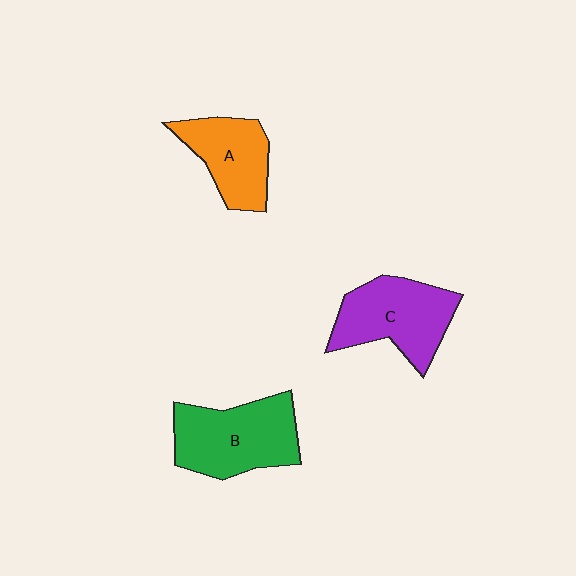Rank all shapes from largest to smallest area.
From largest to smallest: B (green), C (purple), A (orange).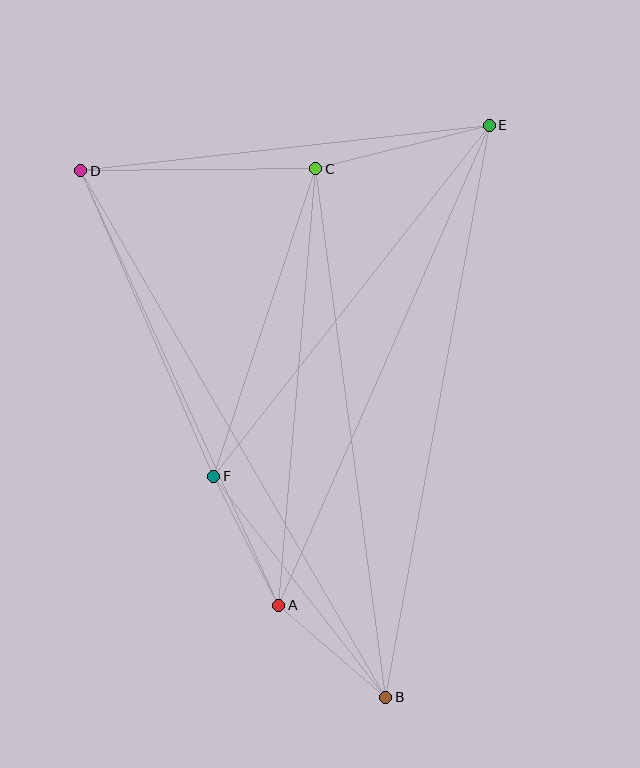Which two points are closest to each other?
Points A and B are closest to each other.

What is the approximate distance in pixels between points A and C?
The distance between A and C is approximately 438 pixels.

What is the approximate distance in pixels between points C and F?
The distance between C and F is approximately 324 pixels.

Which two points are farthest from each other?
Points B and D are farthest from each other.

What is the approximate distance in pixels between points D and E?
The distance between D and E is approximately 411 pixels.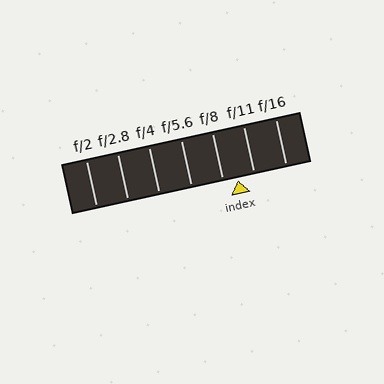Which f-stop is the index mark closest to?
The index mark is closest to f/8.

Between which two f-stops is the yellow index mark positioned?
The index mark is between f/8 and f/11.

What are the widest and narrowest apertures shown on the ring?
The widest aperture shown is f/2 and the narrowest is f/16.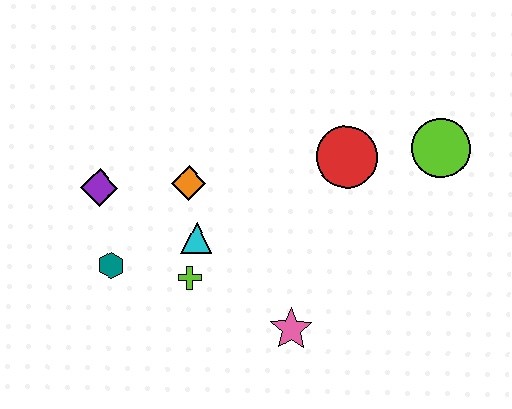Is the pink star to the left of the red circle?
Yes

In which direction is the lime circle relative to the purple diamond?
The lime circle is to the right of the purple diamond.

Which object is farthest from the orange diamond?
The lime circle is farthest from the orange diamond.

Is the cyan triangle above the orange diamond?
No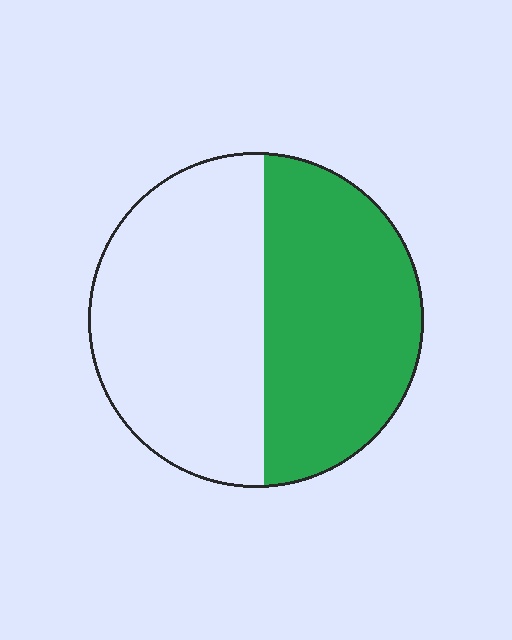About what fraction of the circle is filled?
About one half (1/2).